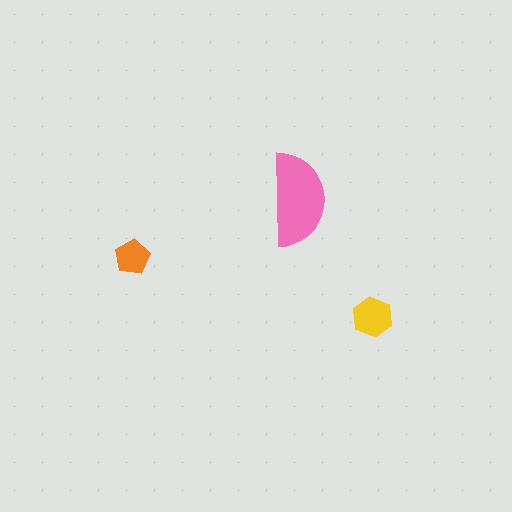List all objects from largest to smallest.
The pink semicircle, the yellow hexagon, the orange pentagon.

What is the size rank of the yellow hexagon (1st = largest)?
2nd.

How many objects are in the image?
There are 3 objects in the image.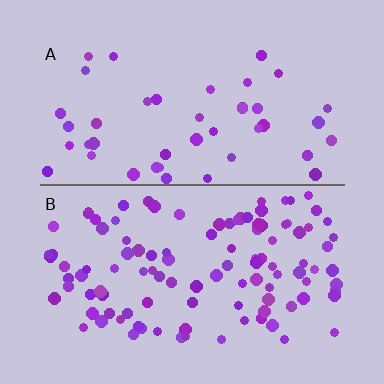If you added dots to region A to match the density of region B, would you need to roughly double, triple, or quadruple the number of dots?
Approximately triple.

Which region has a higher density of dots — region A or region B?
B (the bottom).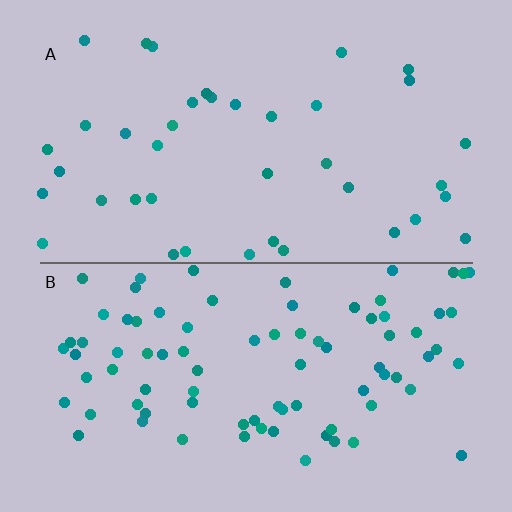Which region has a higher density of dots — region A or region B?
B (the bottom).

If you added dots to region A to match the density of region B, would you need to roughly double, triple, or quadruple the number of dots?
Approximately double.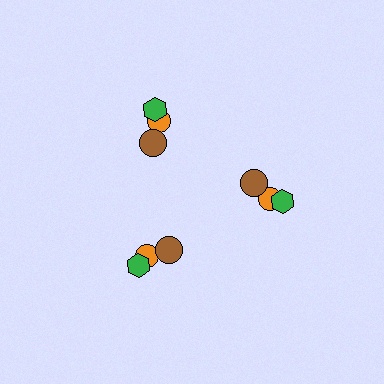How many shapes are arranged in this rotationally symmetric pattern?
There are 9 shapes, arranged in 3 groups of 3.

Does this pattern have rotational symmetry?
Yes, this pattern has 3-fold rotational symmetry. It looks the same after rotating 120 degrees around the center.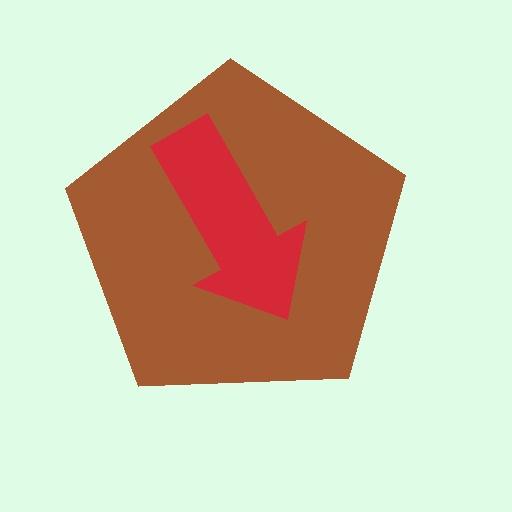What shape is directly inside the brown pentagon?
The red arrow.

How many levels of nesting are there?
2.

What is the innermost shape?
The red arrow.